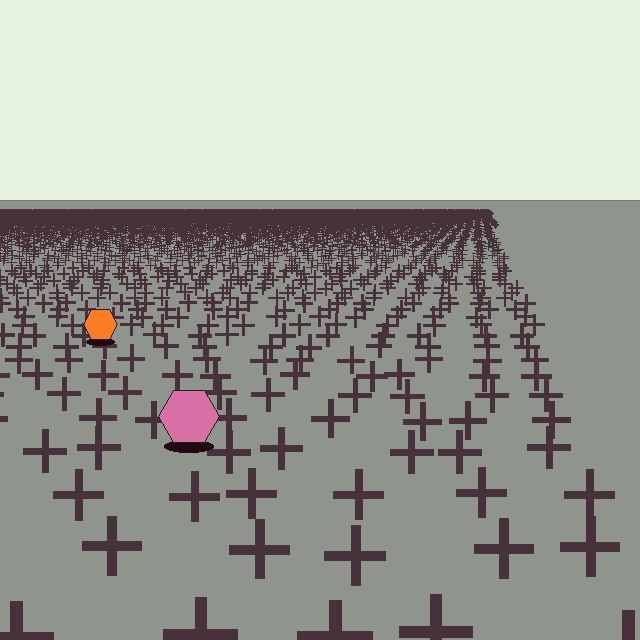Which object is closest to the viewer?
The pink hexagon is closest. The texture marks near it are larger and more spread out.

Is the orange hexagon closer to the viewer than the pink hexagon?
No. The pink hexagon is closer — you can tell from the texture gradient: the ground texture is coarser near it.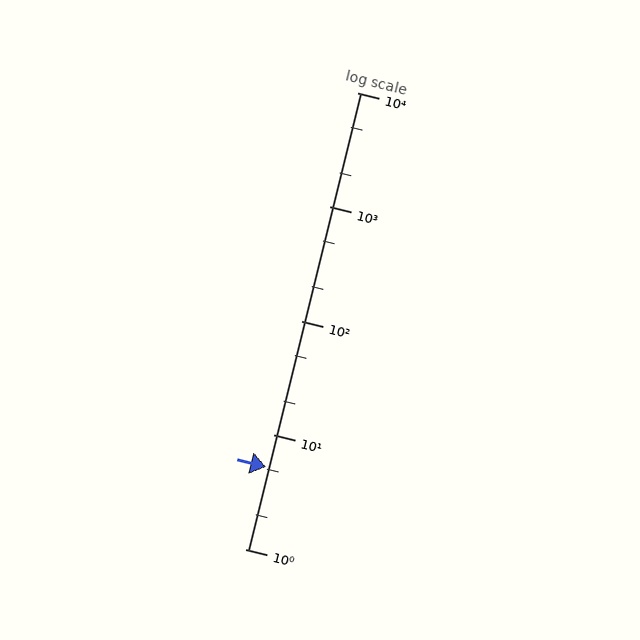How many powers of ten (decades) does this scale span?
The scale spans 4 decades, from 1 to 10000.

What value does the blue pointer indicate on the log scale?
The pointer indicates approximately 5.2.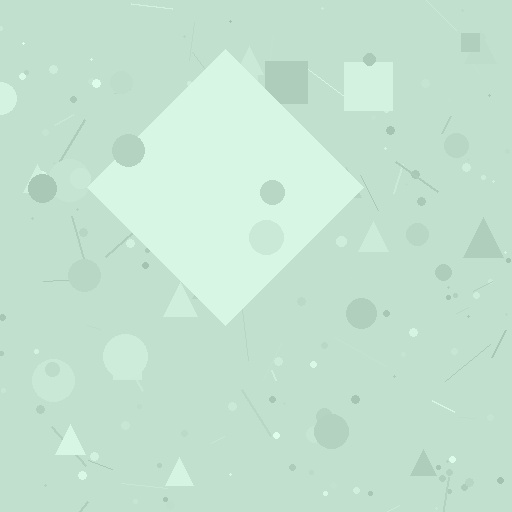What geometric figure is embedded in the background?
A diamond is embedded in the background.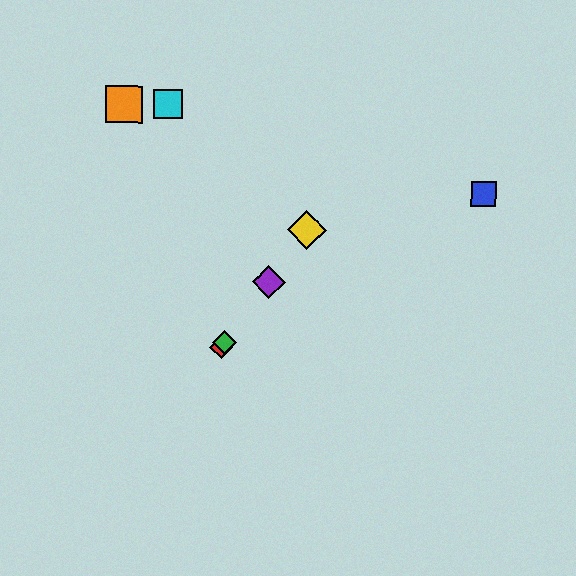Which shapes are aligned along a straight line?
The red diamond, the green diamond, the yellow diamond, the purple diamond are aligned along a straight line.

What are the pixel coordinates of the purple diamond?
The purple diamond is at (269, 282).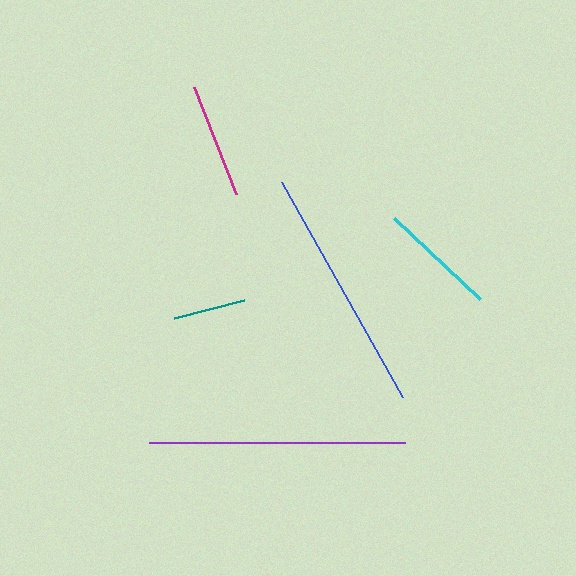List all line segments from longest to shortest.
From longest to shortest: purple, blue, cyan, magenta, teal.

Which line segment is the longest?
The purple line is the longest at approximately 256 pixels.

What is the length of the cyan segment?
The cyan segment is approximately 118 pixels long.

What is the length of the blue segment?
The blue segment is approximately 247 pixels long.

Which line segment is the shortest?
The teal line is the shortest at approximately 72 pixels.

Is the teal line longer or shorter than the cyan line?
The cyan line is longer than the teal line.